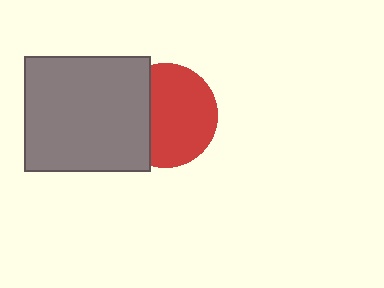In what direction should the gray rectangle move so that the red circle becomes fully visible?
The gray rectangle should move left. That is the shortest direction to clear the overlap and leave the red circle fully visible.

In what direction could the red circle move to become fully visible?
The red circle could move right. That would shift it out from behind the gray rectangle entirely.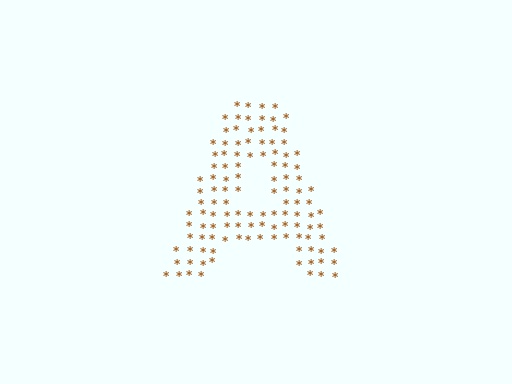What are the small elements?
The small elements are asterisks.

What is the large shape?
The large shape is the letter A.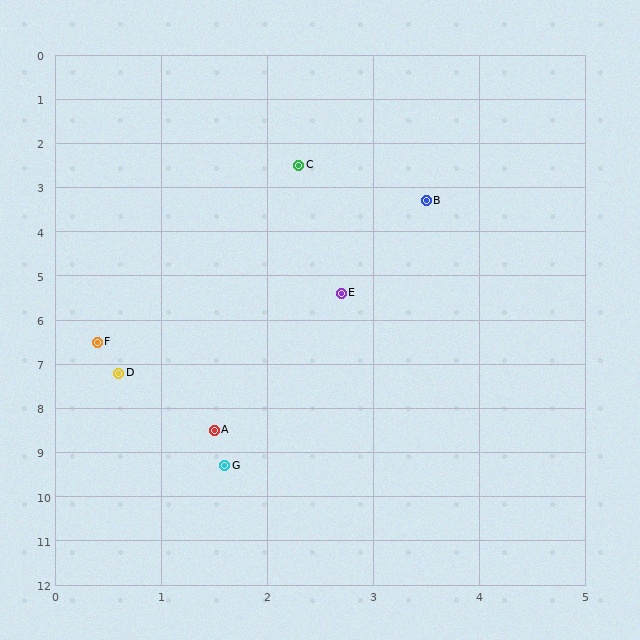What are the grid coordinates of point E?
Point E is at approximately (2.7, 5.4).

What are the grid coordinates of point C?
Point C is at approximately (2.3, 2.5).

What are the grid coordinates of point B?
Point B is at approximately (3.5, 3.3).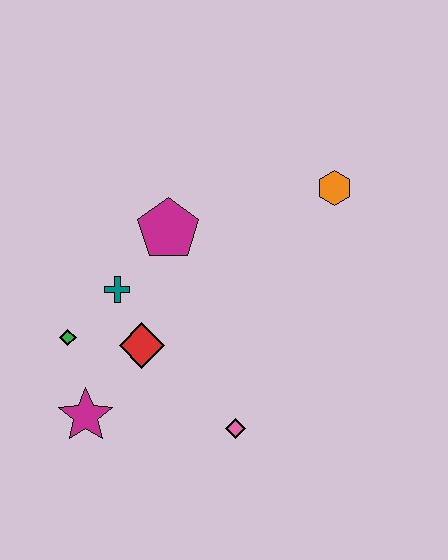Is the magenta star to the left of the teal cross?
Yes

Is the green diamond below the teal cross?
Yes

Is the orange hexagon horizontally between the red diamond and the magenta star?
No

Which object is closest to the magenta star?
The green diamond is closest to the magenta star.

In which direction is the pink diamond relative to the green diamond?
The pink diamond is to the right of the green diamond.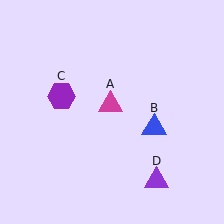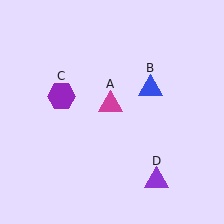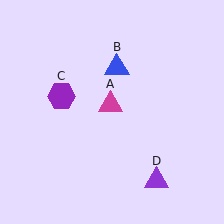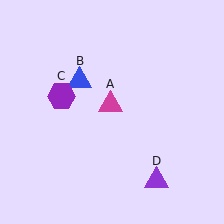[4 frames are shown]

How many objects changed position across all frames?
1 object changed position: blue triangle (object B).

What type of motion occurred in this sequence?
The blue triangle (object B) rotated counterclockwise around the center of the scene.